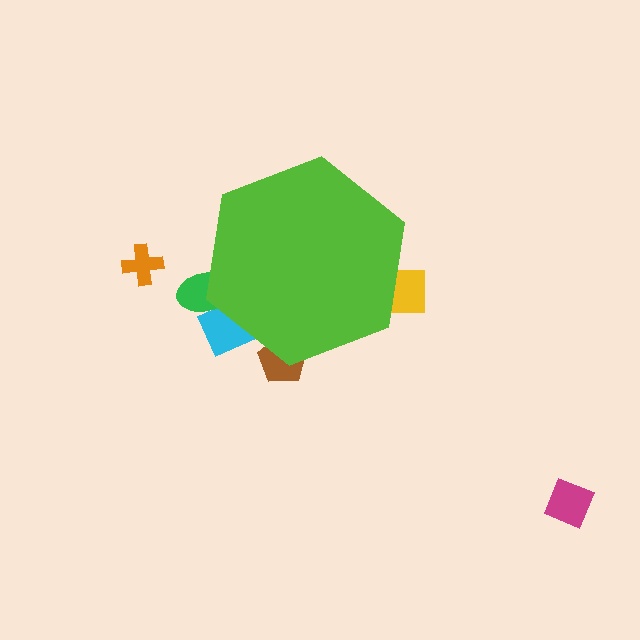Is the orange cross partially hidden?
No, the orange cross is fully visible.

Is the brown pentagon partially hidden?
Yes, the brown pentagon is partially hidden behind the lime hexagon.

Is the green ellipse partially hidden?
Yes, the green ellipse is partially hidden behind the lime hexagon.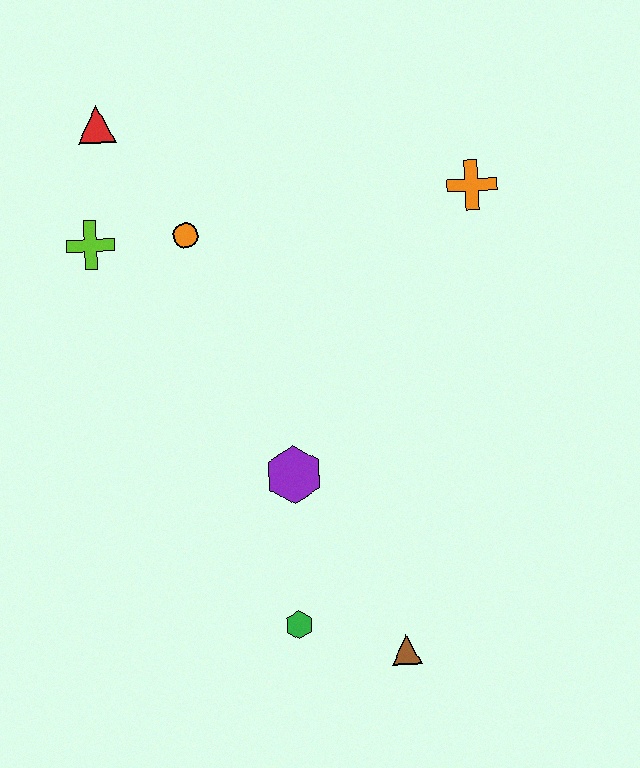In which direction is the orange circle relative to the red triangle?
The orange circle is below the red triangle.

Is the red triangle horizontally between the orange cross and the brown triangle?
No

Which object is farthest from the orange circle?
The brown triangle is farthest from the orange circle.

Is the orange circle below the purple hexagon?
No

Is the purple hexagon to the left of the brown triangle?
Yes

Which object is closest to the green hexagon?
The brown triangle is closest to the green hexagon.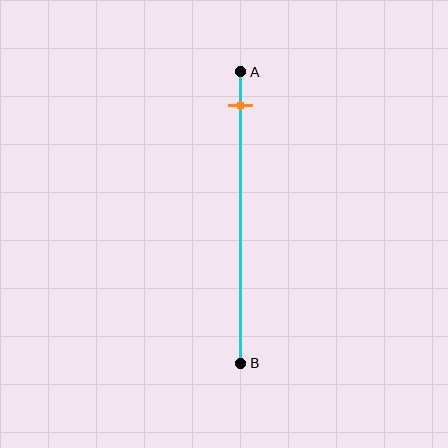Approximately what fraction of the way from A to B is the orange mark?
The orange mark is approximately 10% of the way from A to B.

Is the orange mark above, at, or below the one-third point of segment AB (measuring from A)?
The orange mark is above the one-third point of segment AB.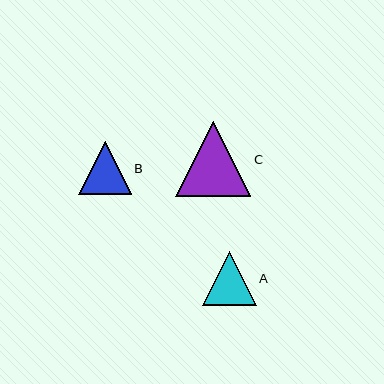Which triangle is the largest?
Triangle C is the largest with a size of approximately 75 pixels.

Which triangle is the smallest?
Triangle B is the smallest with a size of approximately 52 pixels.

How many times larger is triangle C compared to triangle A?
Triangle C is approximately 1.4 times the size of triangle A.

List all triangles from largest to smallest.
From largest to smallest: C, A, B.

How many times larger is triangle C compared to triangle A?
Triangle C is approximately 1.4 times the size of triangle A.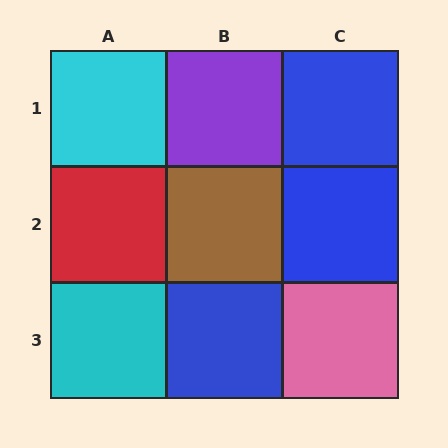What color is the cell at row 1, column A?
Cyan.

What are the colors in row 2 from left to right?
Red, brown, blue.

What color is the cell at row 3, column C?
Pink.